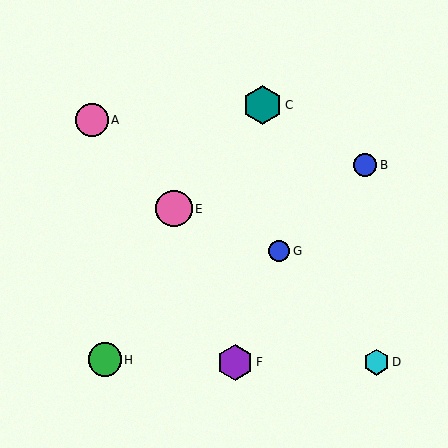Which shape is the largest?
The teal hexagon (labeled C) is the largest.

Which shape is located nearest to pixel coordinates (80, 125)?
The pink circle (labeled A) at (92, 120) is nearest to that location.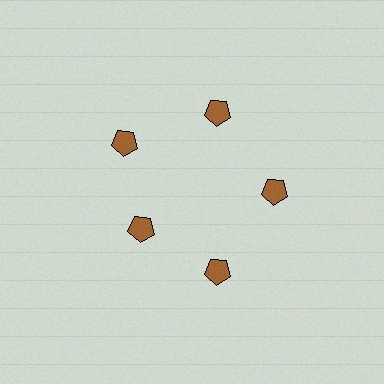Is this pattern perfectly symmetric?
No. The 5 brown pentagons are arranged in a ring, but one element near the 8 o'clock position is pulled inward toward the center, breaking the 5-fold rotational symmetry.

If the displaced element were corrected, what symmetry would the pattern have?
It would have 5-fold rotational symmetry — the pattern would map onto itself every 72 degrees.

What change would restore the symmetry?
The symmetry would be restored by moving it outward, back onto the ring so that all 5 pentagons sit at equal angles and equal distance from the center.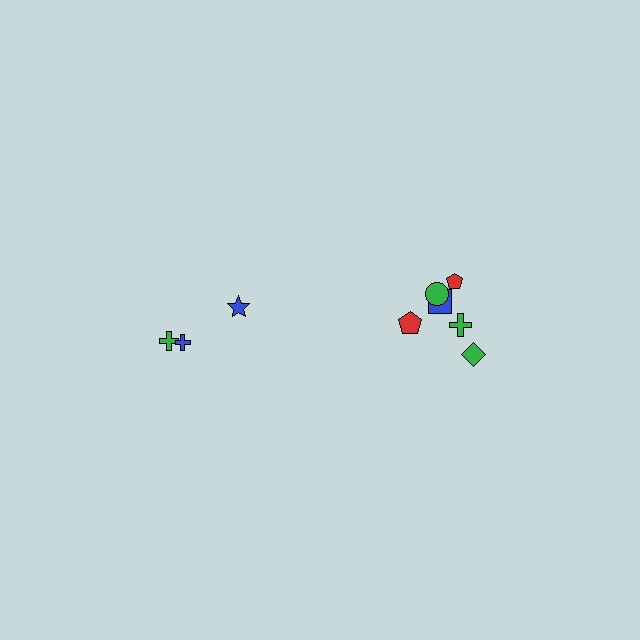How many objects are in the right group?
There are 6 objects.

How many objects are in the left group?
There are 3 objects.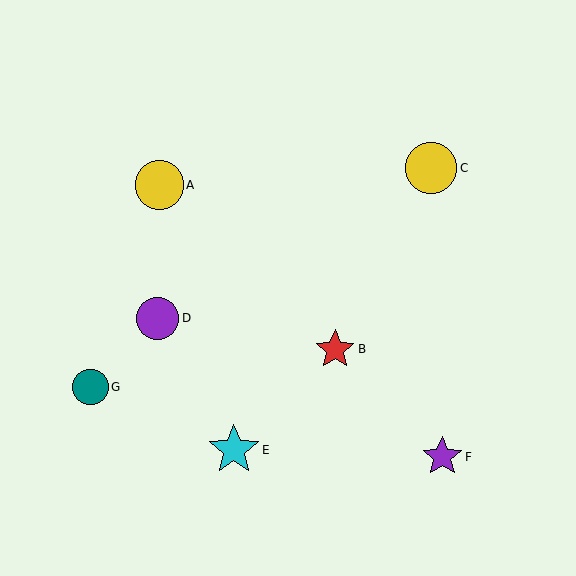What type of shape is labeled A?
Shape A is a yellow circle.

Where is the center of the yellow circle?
The center of the yellow circle is at (159, 185).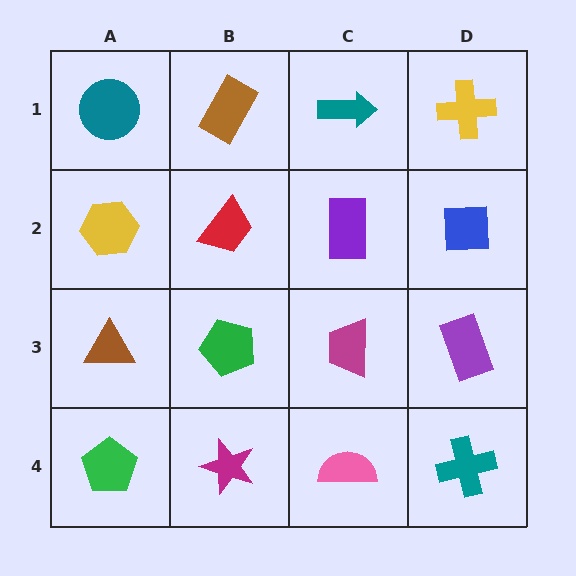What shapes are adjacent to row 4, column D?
A purple rectangle (row 3, column D), a pink semicircle (row 4, column C).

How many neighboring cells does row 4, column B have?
3.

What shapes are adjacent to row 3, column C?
A purple rectangle (row 2, column C), a pink semicircle (row 4, column C), a green pentagon (row 3, column B), a purple rectangle (row 3, column D).